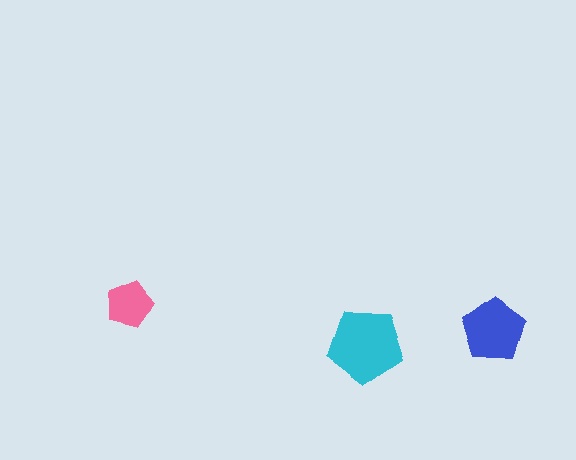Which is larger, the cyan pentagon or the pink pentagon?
The cyan one.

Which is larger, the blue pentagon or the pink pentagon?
The blue one.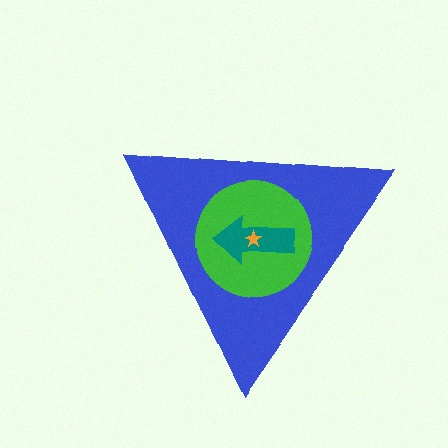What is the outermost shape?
The blue triangle.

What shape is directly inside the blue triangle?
The green circle.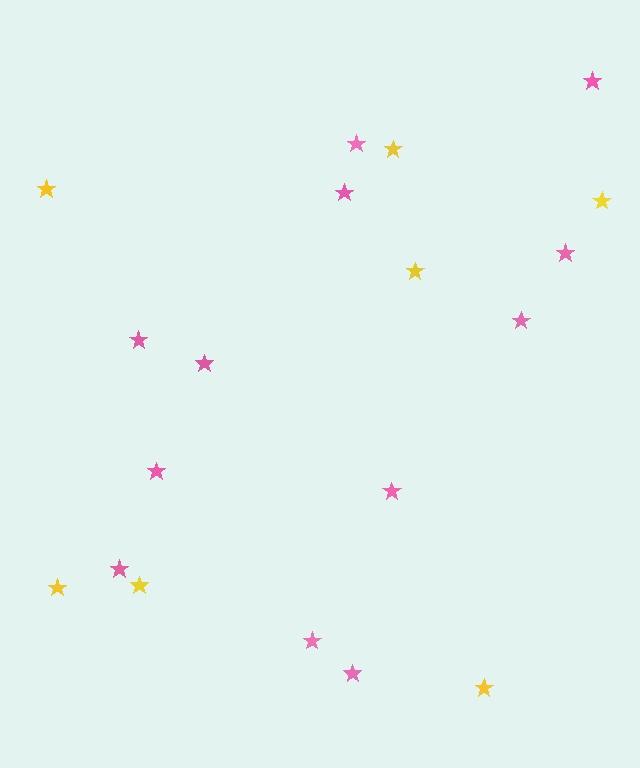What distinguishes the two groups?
There are 2 groups: one group of pink stars (12) and one group of yellow stars (7).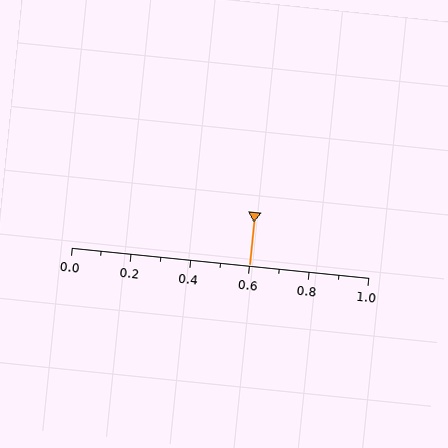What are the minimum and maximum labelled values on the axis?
The axis runs from 0.0 to 1.0.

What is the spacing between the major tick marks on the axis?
The major ticks are spaced 0.2 apart.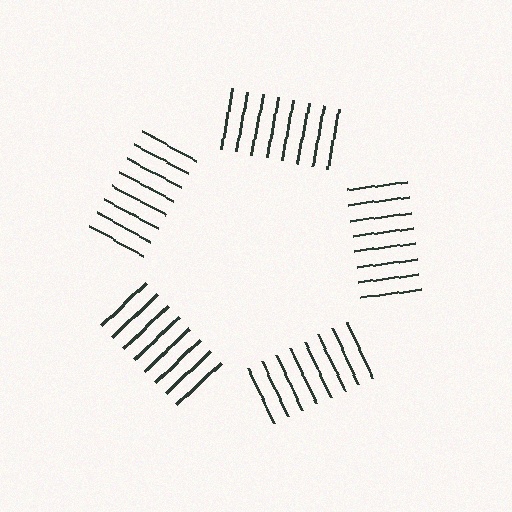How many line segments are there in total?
40 — 8 along each of the 5 edges.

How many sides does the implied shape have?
5 sides — the line-ends trace a pentagon.